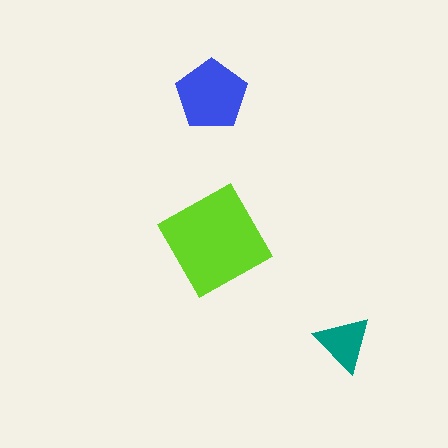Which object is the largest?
The lime diamond.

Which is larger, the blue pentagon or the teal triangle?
The blue pentagon.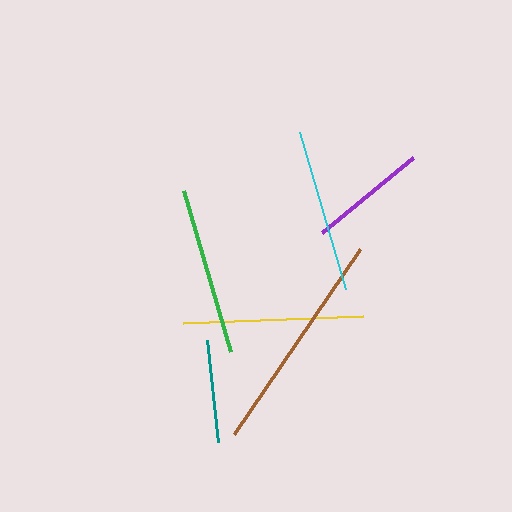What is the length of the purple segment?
The purple segment is approximately 118 pixels long.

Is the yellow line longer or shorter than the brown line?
The brown line is longer than the yellow line.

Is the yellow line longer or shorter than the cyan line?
The yellow line is longer than the cyan line.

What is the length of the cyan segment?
The cyan segment is approximately 165 pixels long.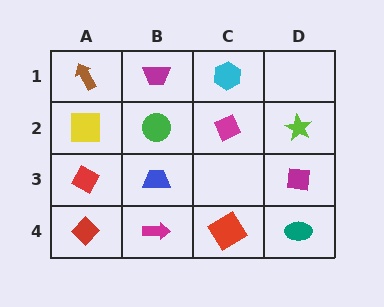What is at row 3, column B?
A blue trapezoid.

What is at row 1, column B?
A magenta trapezoid.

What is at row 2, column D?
A lime star.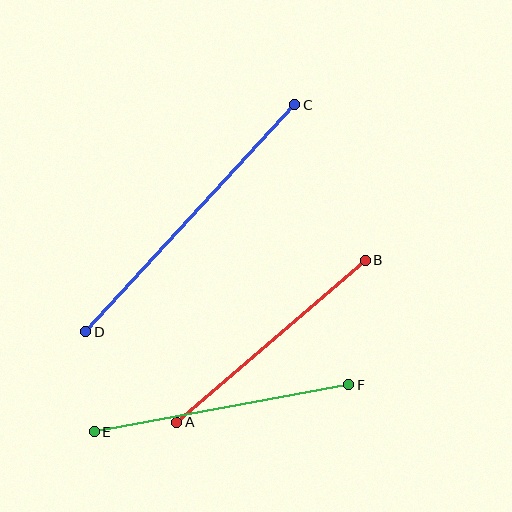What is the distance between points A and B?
The distance is approximately 248 pixels.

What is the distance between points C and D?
The distance is approximately 308 pixels.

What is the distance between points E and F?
The distance is approximately 259 pixels.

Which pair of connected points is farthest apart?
Points C and D are farthest apart.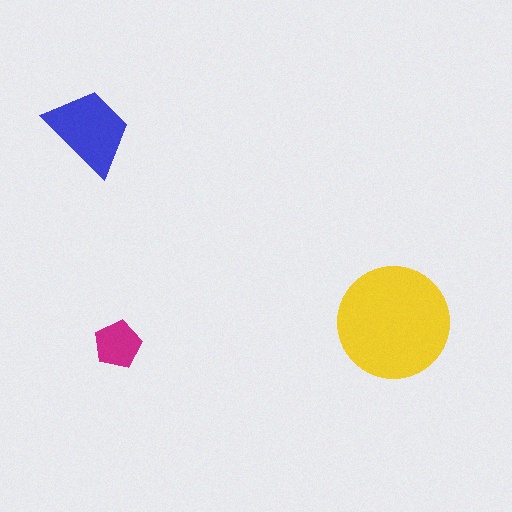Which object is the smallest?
The magenta pentagon.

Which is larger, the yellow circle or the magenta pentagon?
The yellow circle.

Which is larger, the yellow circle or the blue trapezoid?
The yellow circle.